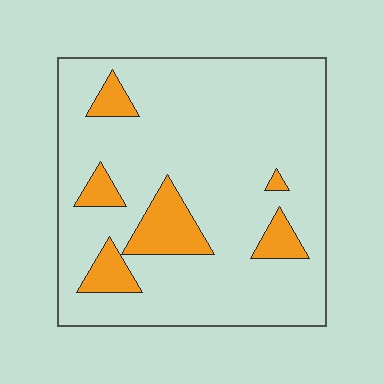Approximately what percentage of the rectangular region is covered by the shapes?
Approximately 15%.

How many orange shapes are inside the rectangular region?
6.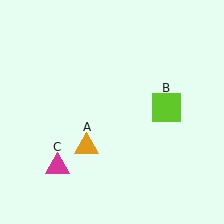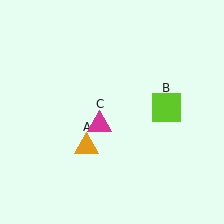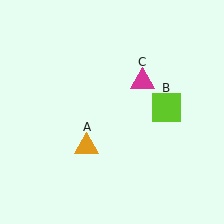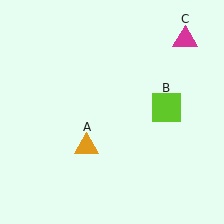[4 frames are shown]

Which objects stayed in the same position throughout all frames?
Orange triangle (object A) and lime square (object B) remained stationary.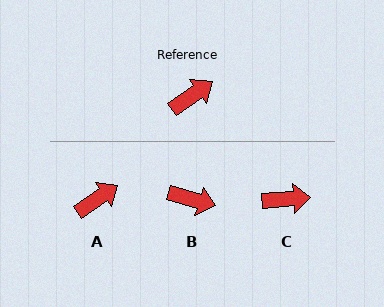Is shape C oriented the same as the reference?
No, it is off by about 30 degrees.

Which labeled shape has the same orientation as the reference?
A.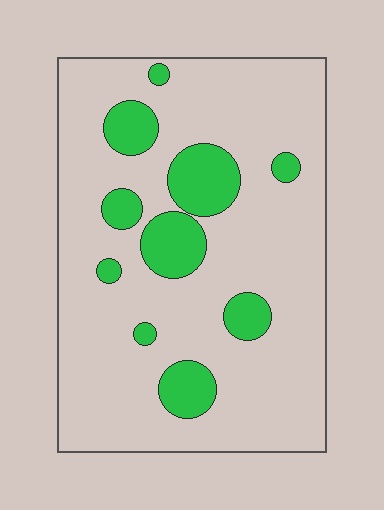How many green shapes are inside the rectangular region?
10.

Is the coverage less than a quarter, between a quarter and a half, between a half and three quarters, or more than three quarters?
Less than a quarter.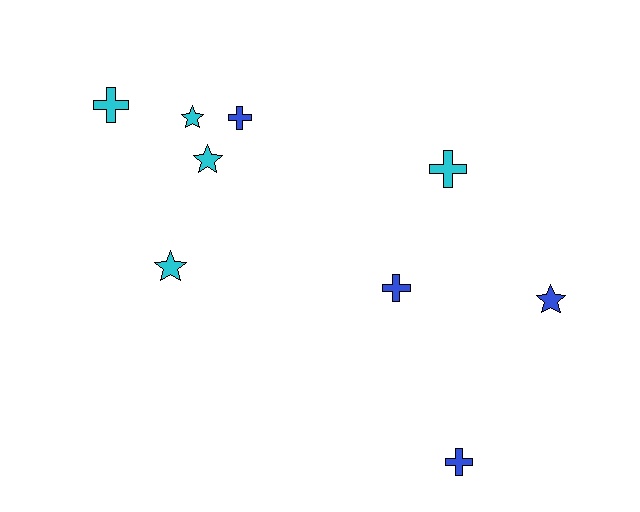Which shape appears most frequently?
Cross, with 5 objects.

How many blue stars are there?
There is 1 blue star.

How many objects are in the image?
There are 9 objects.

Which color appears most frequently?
Cyan, with 5 objects.